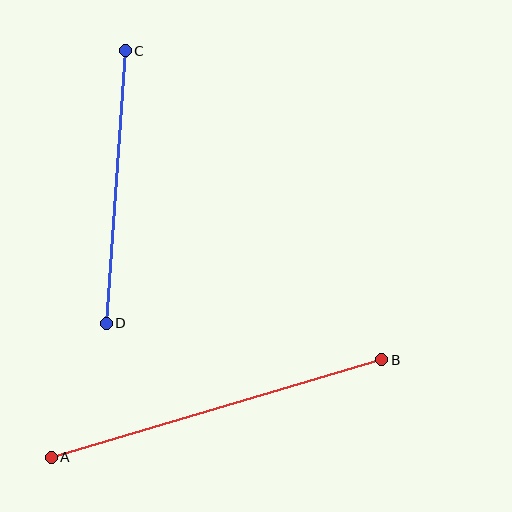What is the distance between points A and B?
The distance is approximately 345 pixels.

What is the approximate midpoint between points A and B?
The midpoint is at approximately (217, 409) pixels.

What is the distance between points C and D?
The distance is approximately 273 pixels.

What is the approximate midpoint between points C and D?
The midpoint is at approximately (116, 187) pixels.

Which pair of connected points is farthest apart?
Points A and B are farthest apart.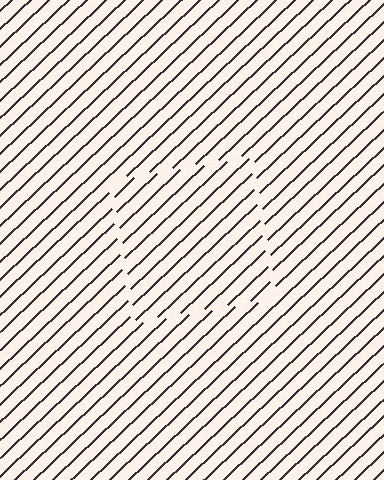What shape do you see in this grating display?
An illusory square. The interior of the shape contains the same grating, shifted by half a period — the contour is defined by the phase discontinuity where line-ends from the inner and outer gratings abut.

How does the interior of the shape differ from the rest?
The interior of the shape contains the same grating, shifted by half a period — the contour is defined by the phase discontinuity where line-ends from the inner and outer gratings abut.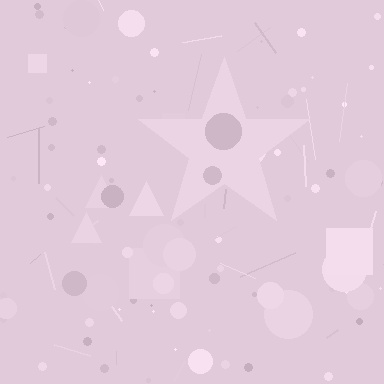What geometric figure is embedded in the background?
A star is embedded in the background.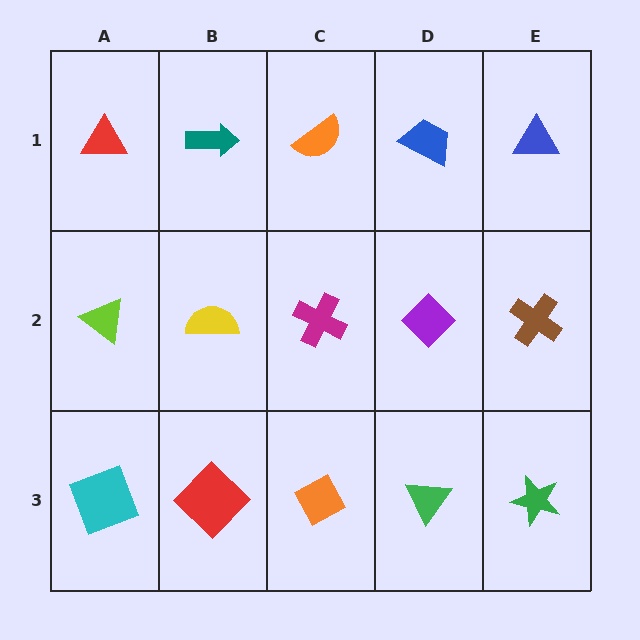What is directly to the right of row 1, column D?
A blue triangle.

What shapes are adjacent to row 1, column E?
A brown cross (row 2, column E), a blue trapezoid (row 1, column D).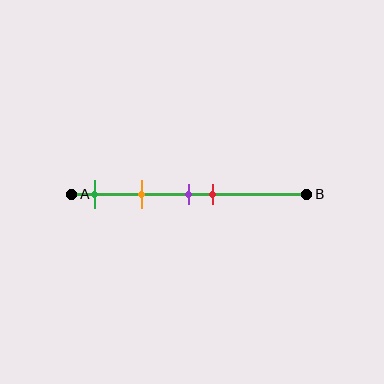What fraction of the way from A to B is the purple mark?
The purple mark is approximately 50% (0.5) of the way from A to B.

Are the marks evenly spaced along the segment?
No, the marks are not evenly spaced.